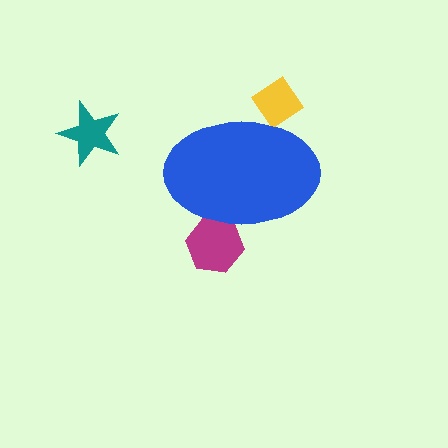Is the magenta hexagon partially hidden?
Yes, the magenta hexagon is partially hidden behind the blue ellipse.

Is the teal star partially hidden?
No, the teal star is fully visible.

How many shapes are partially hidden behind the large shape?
2 shapes are partially hidden.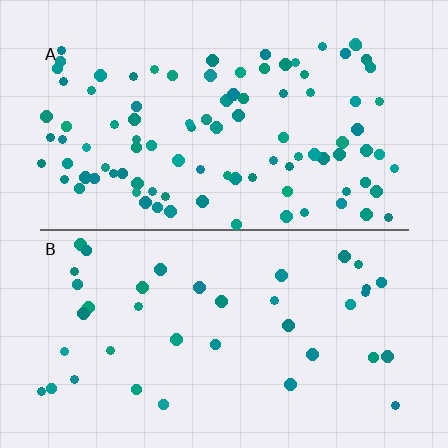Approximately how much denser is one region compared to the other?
Approximately 2.5× — region A over region B.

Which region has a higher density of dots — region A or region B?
A (the top).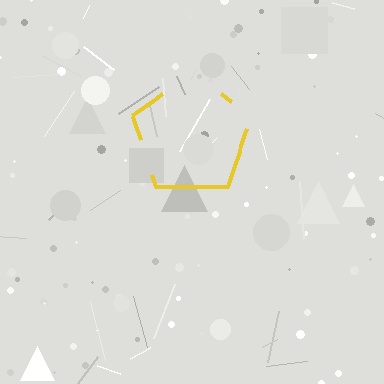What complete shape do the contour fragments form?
The contour fragments form a pentagon.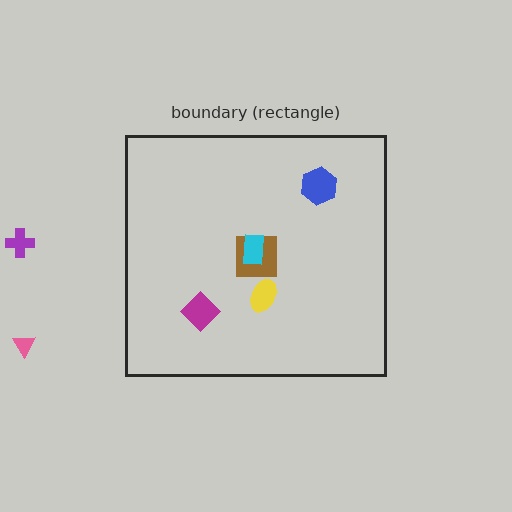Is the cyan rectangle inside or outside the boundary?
Inside.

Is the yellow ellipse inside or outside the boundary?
Inside.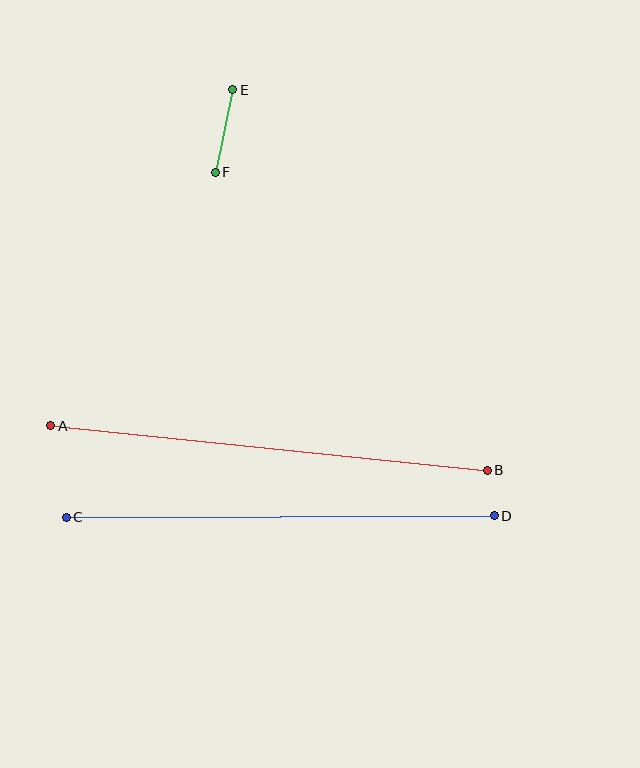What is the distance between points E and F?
The distance is approximately 84 pixels.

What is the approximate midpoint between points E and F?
The midpoint is at approximately (224, 131) pixels.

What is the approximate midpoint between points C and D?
The midpoint is at approximately (280, 516) pixels.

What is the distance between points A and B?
The distance is approximately 439 pixels.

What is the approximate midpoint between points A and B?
The midpoint is at approximately (269, 448) pixels.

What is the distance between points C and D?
The distance is approximately 428 pixels.